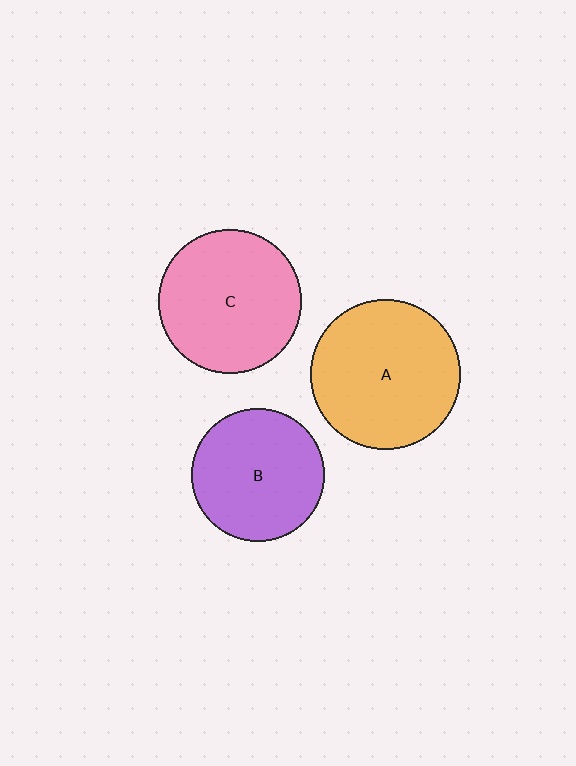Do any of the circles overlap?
No, none of the circles overlap.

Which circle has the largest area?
Circle A (orange).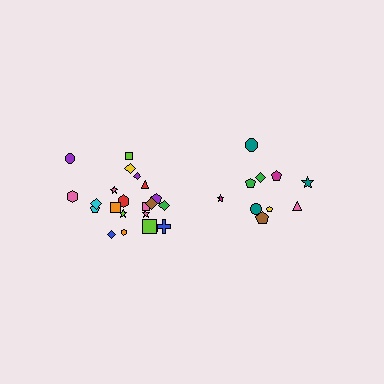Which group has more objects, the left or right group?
The left group.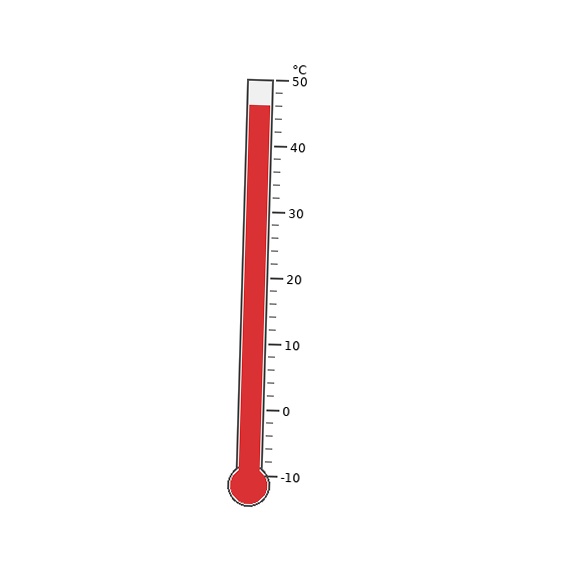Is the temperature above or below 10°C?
The temperature is above 10°C.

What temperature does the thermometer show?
The thermometer shows approximately 46°C.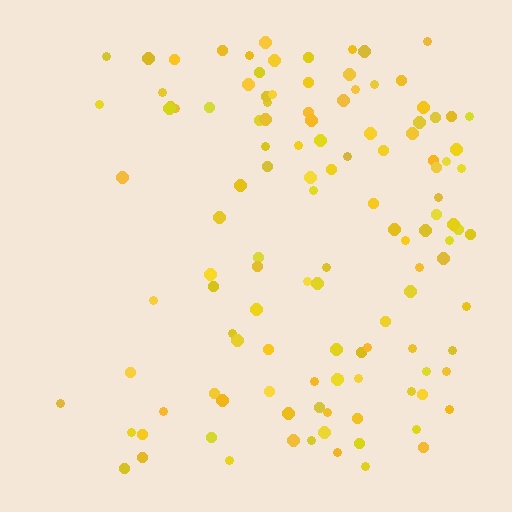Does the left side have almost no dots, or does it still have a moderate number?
Still a moderate number, just noticeably fewer than the right.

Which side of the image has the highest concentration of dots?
The right.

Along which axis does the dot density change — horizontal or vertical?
Horizontal.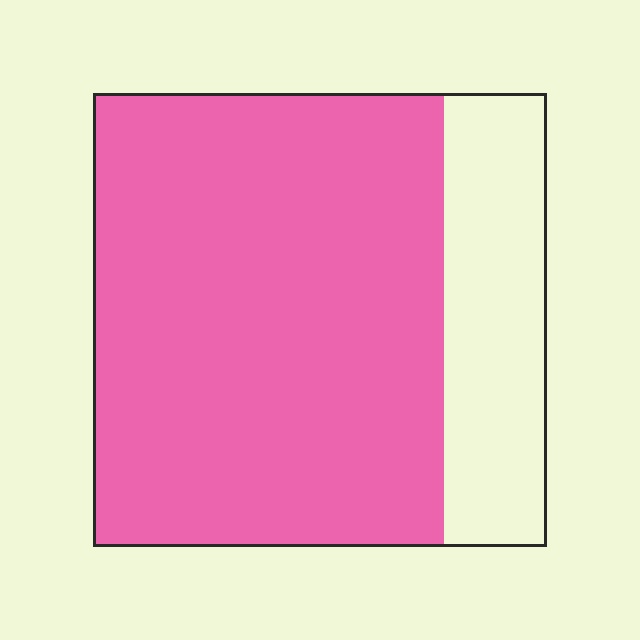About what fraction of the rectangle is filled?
About three quarters (3/4).